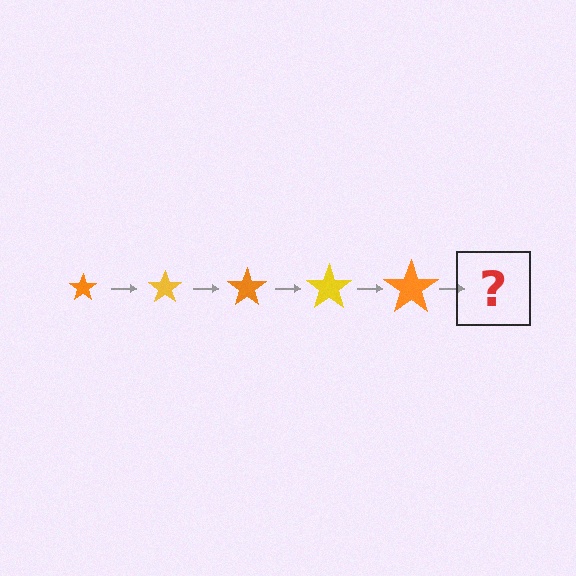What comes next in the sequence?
The next element should be a yellow star, larger than the previous one.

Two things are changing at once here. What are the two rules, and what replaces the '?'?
The two rules are that the star grows larger each step and the color cycles through orange and yellow. The '?' should be a yellow star, larger than the previous one.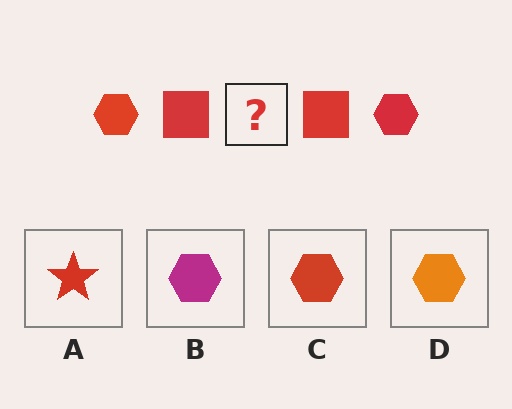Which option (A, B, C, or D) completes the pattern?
C.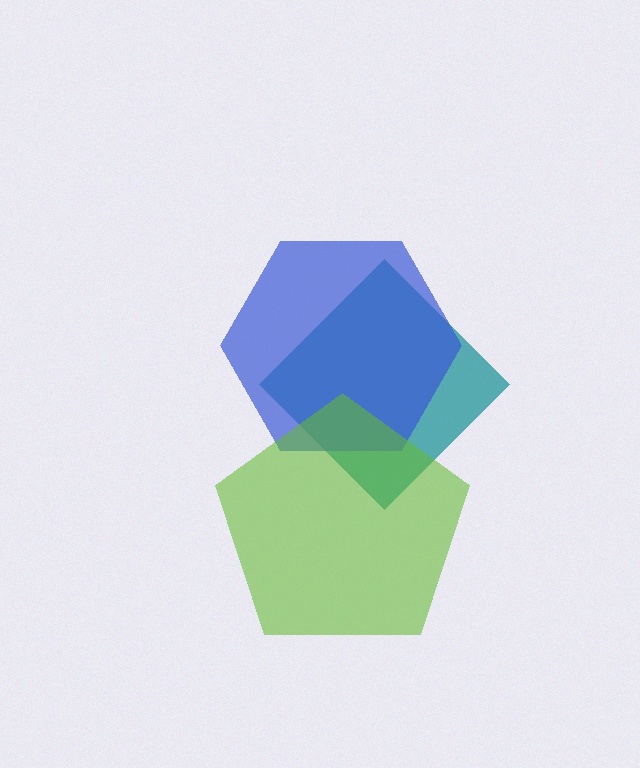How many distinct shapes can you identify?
There are 3 distinct shapes: a teal diamond, a blue hexagon, a lime pentagon.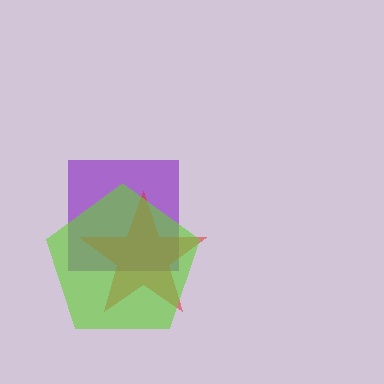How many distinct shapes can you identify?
There are 3 distinct shapes: a purple square, a red star, a lime pentagon.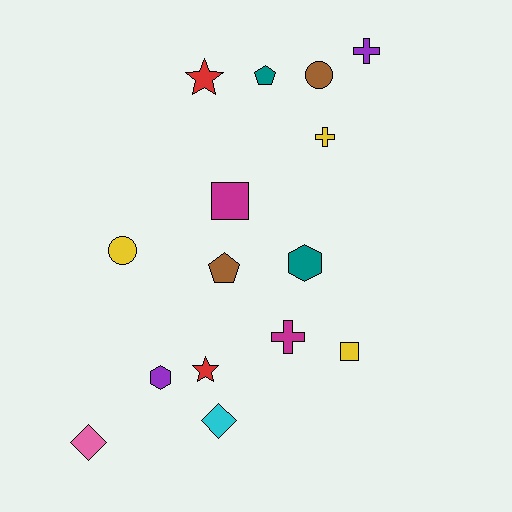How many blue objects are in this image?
There are no blue objects.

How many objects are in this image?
There are 15 objects.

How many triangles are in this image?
There are no triangles.